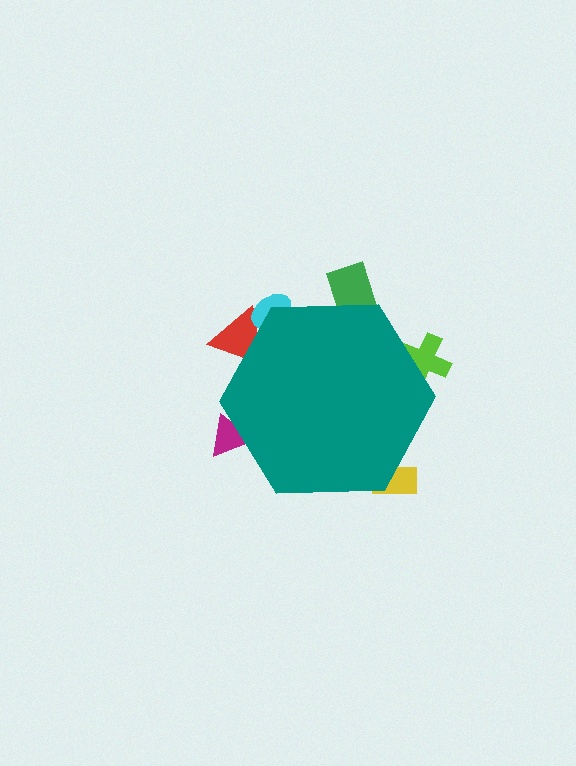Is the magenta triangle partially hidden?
Yes, the magenta triangle is partially hidden behind the teal hexagon.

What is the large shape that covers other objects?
A teal hexagon.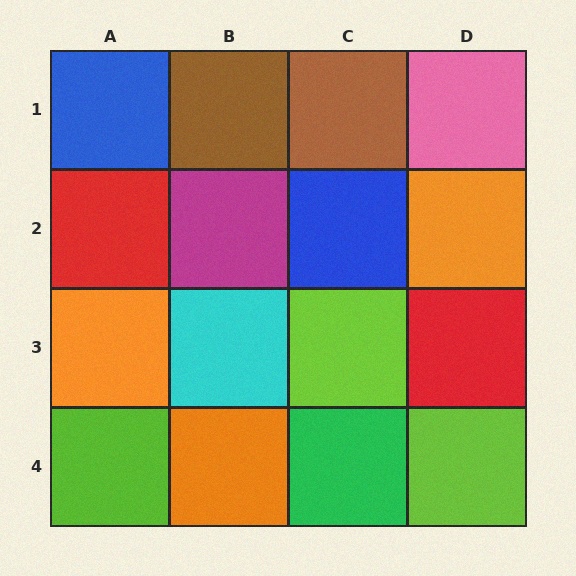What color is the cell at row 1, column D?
Pink.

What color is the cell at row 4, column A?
Lime.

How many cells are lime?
3 cells are lime.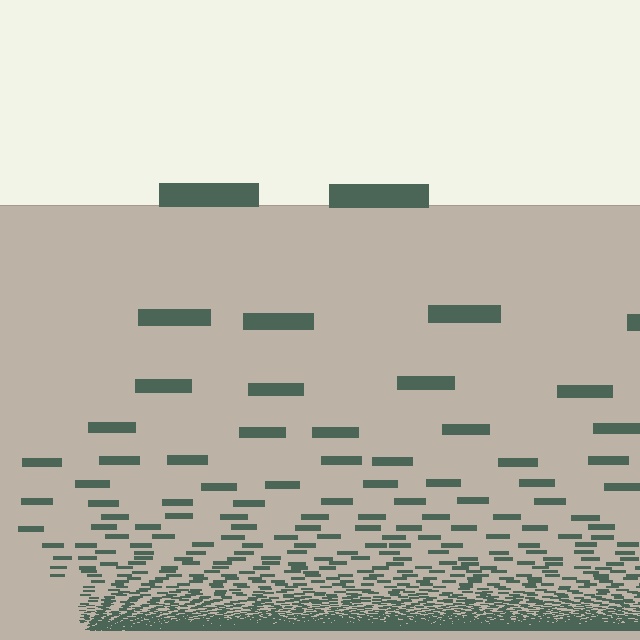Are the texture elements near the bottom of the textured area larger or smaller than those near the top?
Smaller. The gradient is inverted — elements near the bottom are smaller and denser.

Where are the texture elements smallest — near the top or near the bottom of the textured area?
Near the bottom.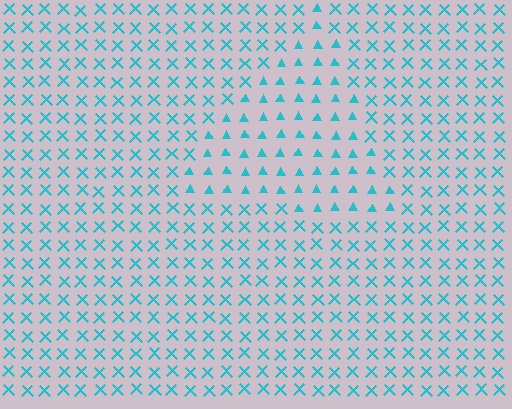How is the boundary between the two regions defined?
The boundary is defined by a change in element shape: triangles inside vs. X marks outside. All elements share the same color and spacing.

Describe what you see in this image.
The image is filled with small cyan elements arranged in a uniform grid. A triangle-shaped region contains triangles, while the surrounding area contains X marks. The boundary is defined purely by the change in element shape.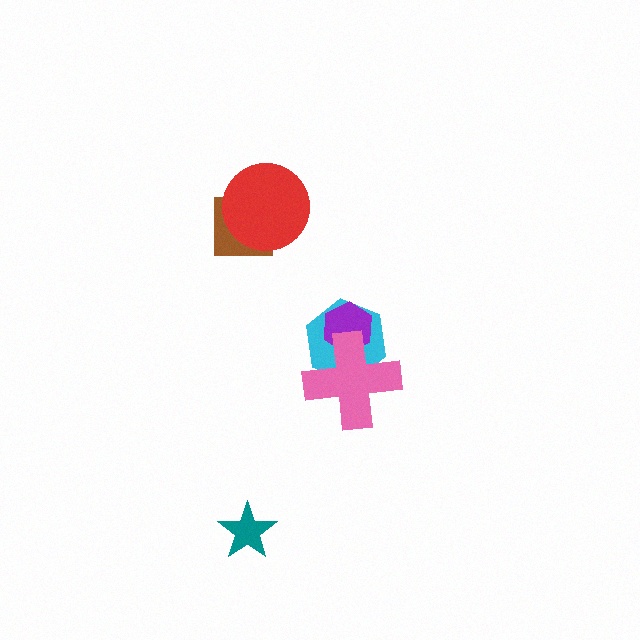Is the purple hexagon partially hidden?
Yes, it is partially covered by another shape.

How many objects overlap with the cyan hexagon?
2 objects overlap with the cyan hexagon.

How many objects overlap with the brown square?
1 object overlaps with the brown square.